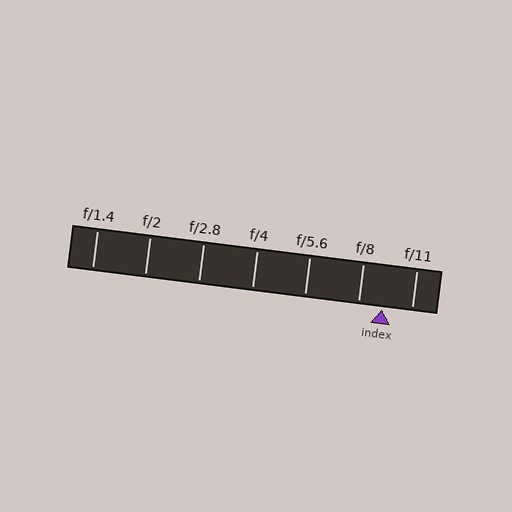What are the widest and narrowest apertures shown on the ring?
The widest aperture shown is f/1.4 and the narrowest is f/11.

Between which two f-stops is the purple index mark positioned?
The index mark is between f/8 and f/11.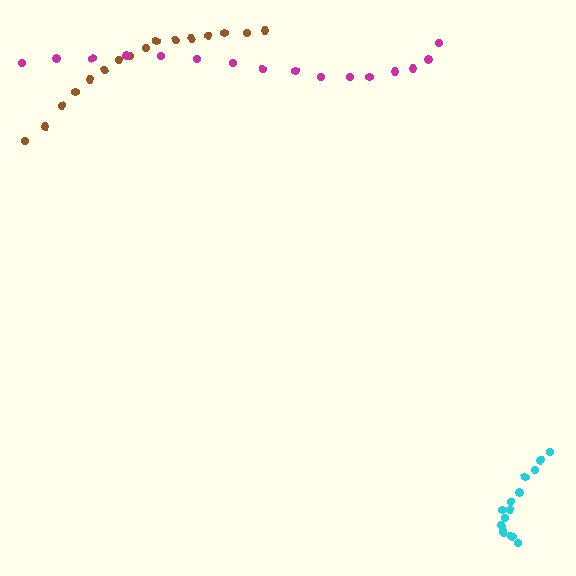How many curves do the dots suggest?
There are 3 distinct paths.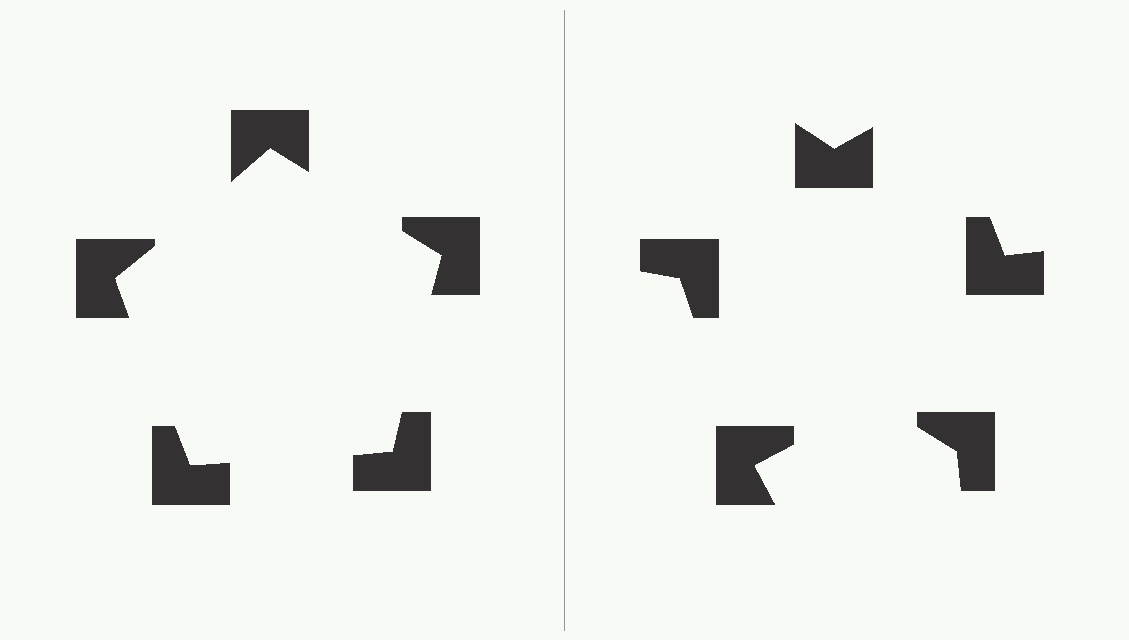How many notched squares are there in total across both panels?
10 — 5 on each side.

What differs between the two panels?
The notched squares are positioned identically on both sides; only the wedge orientations differ. On the left they align to a pentagon; on the right they are misaligned.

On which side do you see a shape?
An illusory pentagon appears on the left side. On the right side the wedge cuts are rotated, so no coherent shape forms.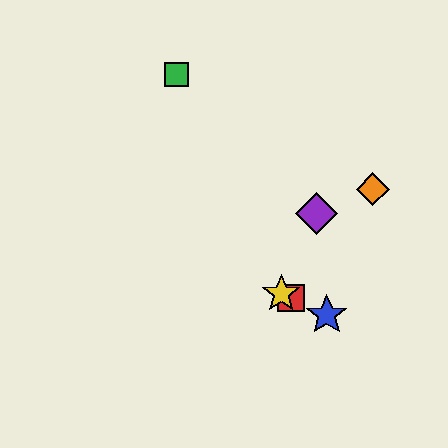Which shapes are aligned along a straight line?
The red square, the blue star, the yellow star are aligned along a straight line.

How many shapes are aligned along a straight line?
3 shapes (the red square, the blue star, the yellow star) are aligned along a straight line.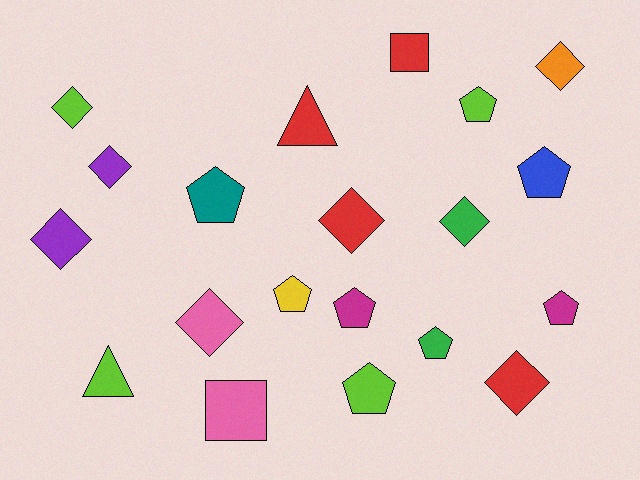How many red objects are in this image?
There are 4 red objects.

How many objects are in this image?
There are 20 objects.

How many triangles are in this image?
There are 2 triangles.